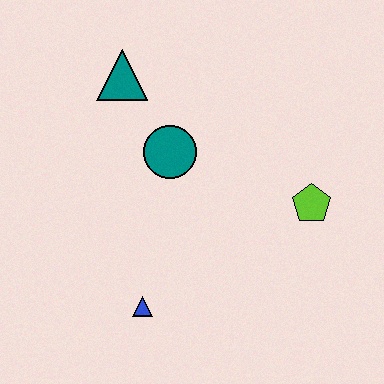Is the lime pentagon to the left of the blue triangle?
No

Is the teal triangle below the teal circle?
No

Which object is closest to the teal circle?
The teal triangle is closest to the teal circle.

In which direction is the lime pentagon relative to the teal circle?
The lime pentagon is to the right of the teal circle.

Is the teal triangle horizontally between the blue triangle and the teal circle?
No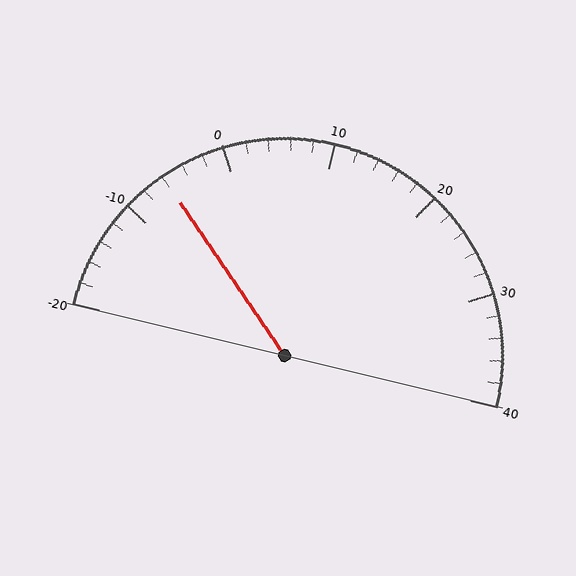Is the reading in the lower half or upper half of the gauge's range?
The reading is in the lower half of the range (-20 to 40).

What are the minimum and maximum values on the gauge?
The gauge ranges from -20 to 40.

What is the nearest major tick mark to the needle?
The nearest major tick mark is -10.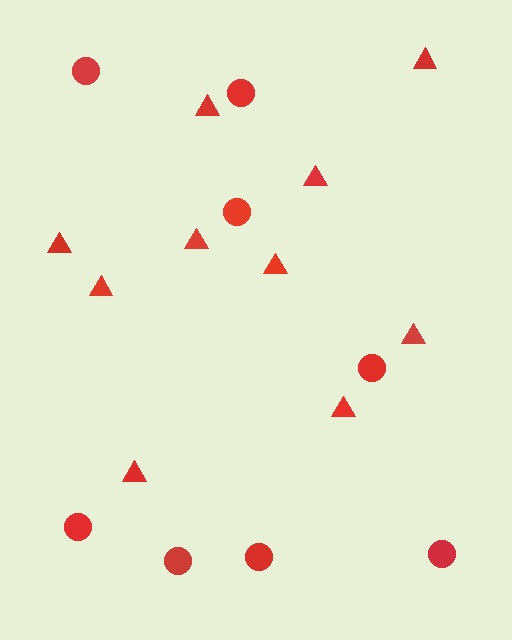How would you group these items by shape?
There are 2 groups: one group of triangles (10) and one group of circles (8).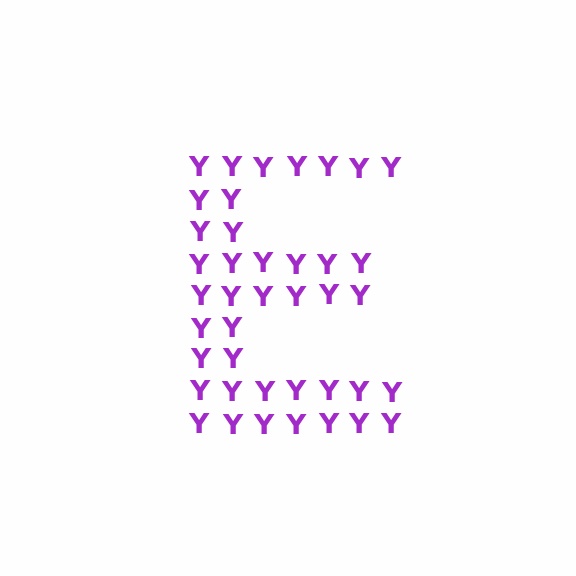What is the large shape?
The large shape is the letter E.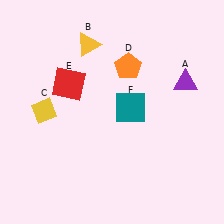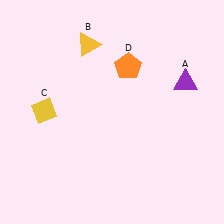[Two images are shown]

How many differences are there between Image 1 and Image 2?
There are 2 differences between the two images.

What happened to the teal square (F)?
The teal square (F) was removed in Image 2. It was in the top-right area of Image 1.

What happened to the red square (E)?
The red square (E) was removed in Image 2. It was in the top-left area of Image 1.